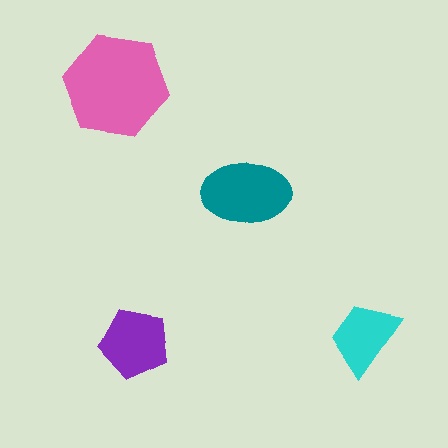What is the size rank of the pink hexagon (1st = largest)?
1st.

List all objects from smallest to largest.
The cyan trapezoid, the purple pentagon, the teal ellipse, the pink hexagon.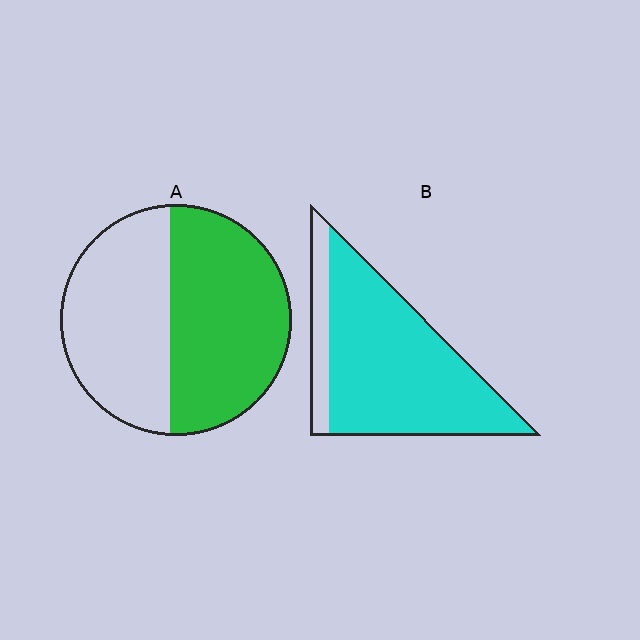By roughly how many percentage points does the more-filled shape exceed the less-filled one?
By roughly 30 percentage points (B over A).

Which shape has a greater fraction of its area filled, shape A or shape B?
Shape B.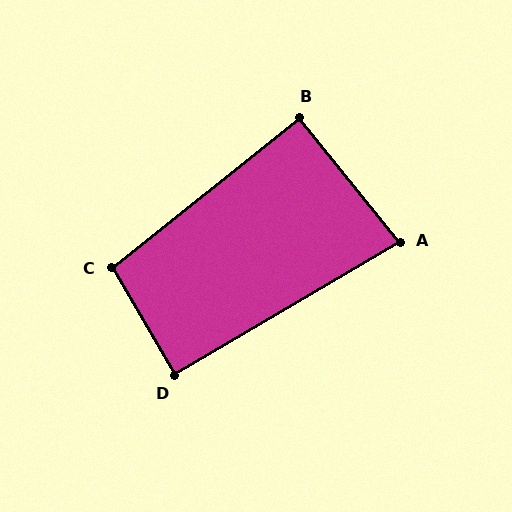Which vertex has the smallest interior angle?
A, at approximately 82 degrees.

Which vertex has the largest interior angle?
C, at approximately 98 degrees.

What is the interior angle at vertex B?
Approximately 90 degrees (approximately right).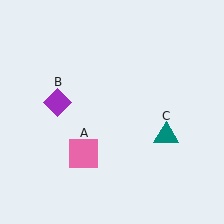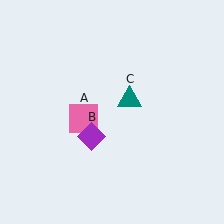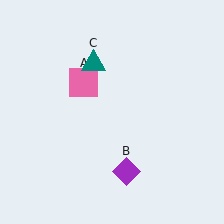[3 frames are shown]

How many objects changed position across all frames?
3 objects changed position: pink square (object A), purple diamond (object B), teal triangle (object C).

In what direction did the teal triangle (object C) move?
The teal triangle (object C) moved up and to the left.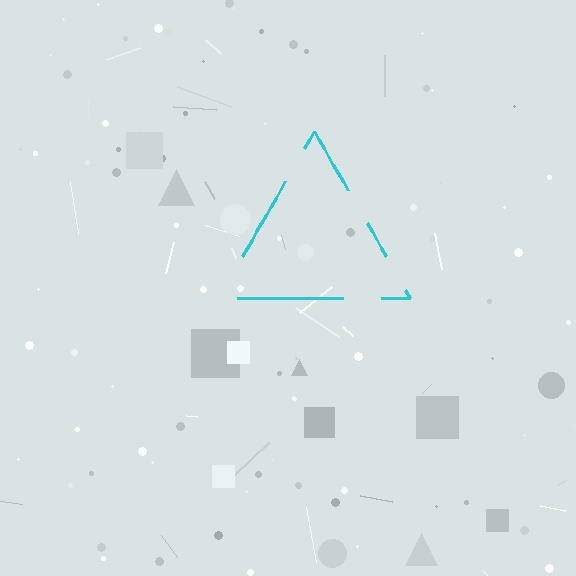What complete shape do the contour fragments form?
The contour fragments form a triangle.